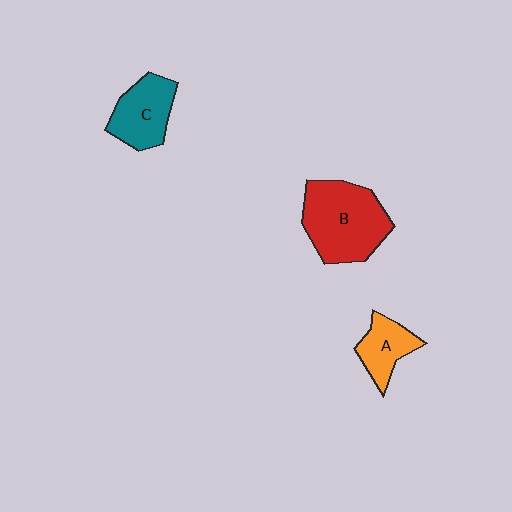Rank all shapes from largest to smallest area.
From largest to smallest: B (red), C (teal), A (orange).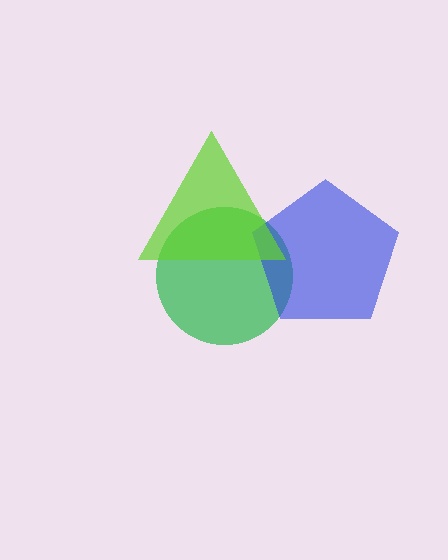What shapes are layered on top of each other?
The layered shapes are: a green circle, a blue pentagon, a lime triangle.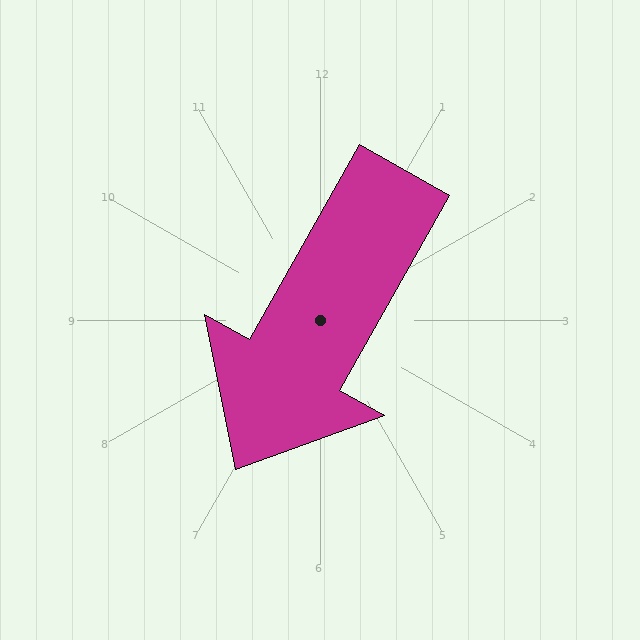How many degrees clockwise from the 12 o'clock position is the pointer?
Approximately 210 degrees.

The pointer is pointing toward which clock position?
Roughly 7 o'clock.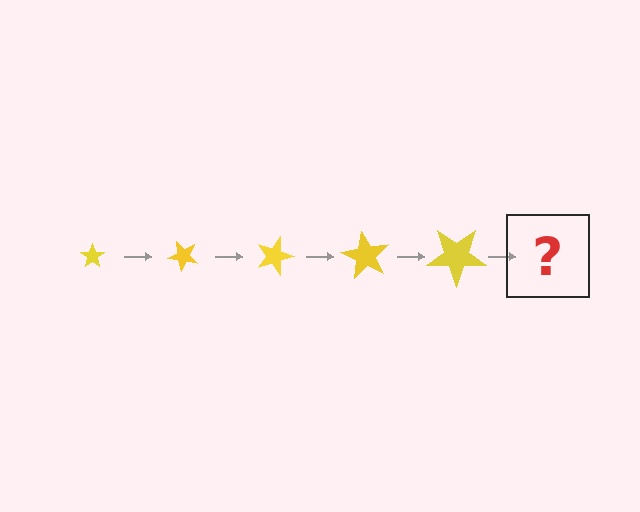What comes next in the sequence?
The next element should be a star, larger than the previous one and rotated 225 degrees from the start.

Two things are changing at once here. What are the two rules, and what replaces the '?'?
The two rules are that the star grows larger each step and it rotates 45 degrees each step. The '?' should be a star, larger than the previous one and rotated 225 degrees from the start.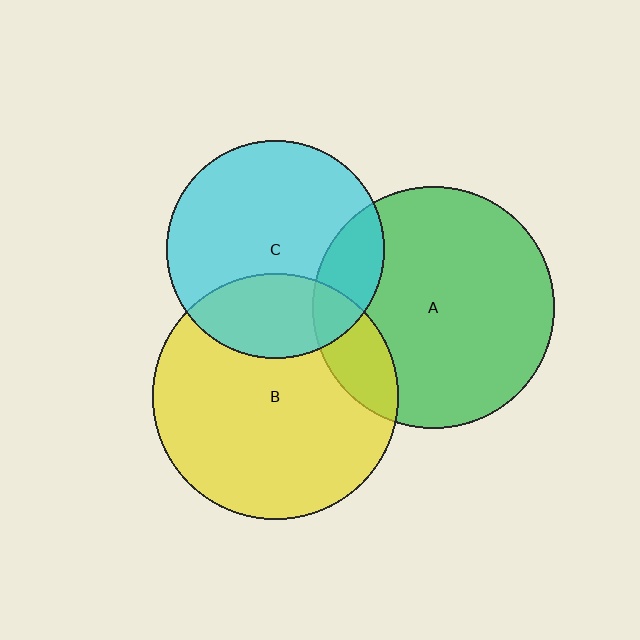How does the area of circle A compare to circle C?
Approximately 1.2 times.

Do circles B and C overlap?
Yes.